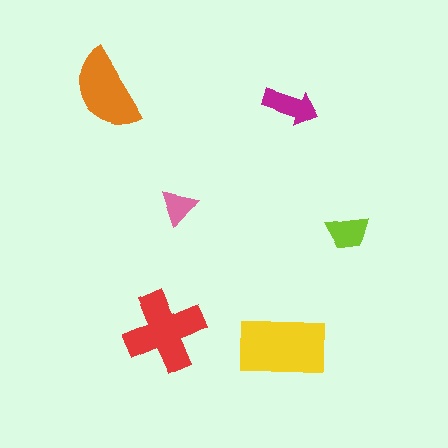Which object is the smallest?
The pink triangle.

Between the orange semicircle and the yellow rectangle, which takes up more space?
The yellow rectangle.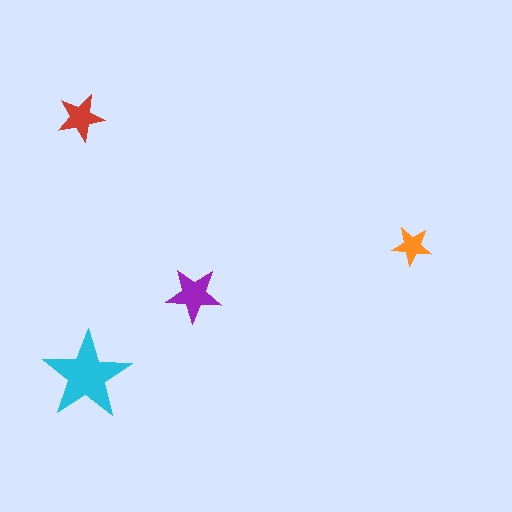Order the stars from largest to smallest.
the cyan one, the purple one, the red one, the orange one.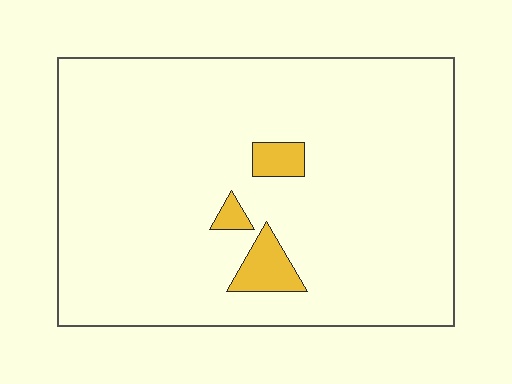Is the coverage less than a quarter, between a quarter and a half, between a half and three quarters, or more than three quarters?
Less than a quarter.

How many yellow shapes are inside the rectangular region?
3.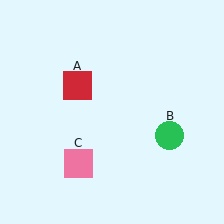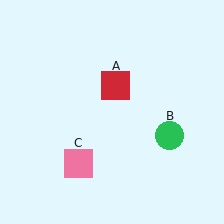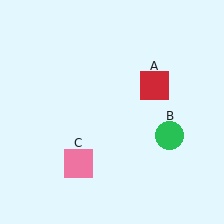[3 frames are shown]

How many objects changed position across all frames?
1 object changed position: red square (object A).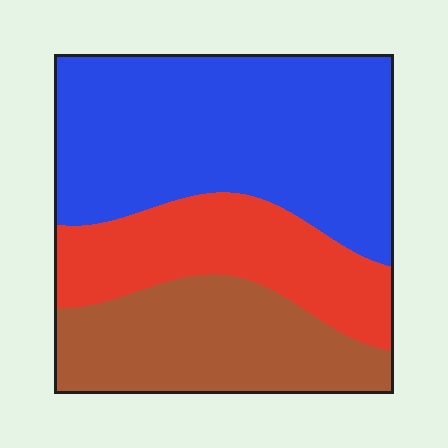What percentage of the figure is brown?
Brown covers around 25% of the figure.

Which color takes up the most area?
Blue, at roughly 50%.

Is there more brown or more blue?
Blue.